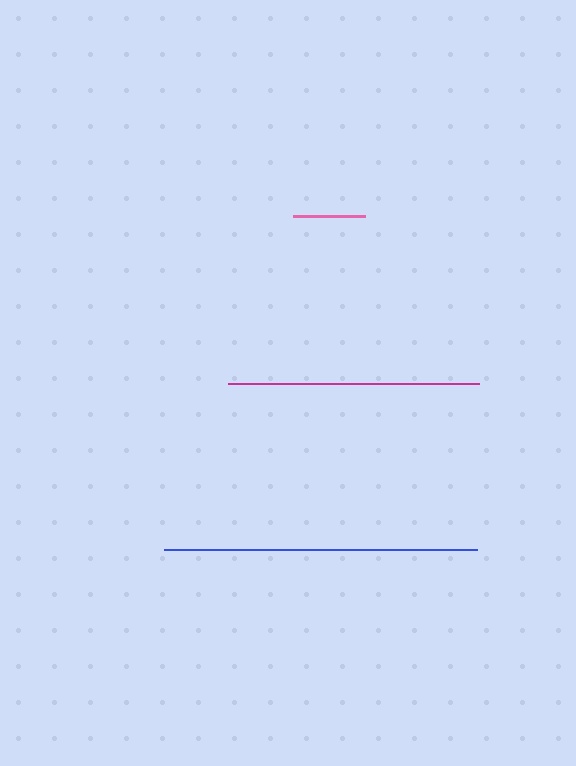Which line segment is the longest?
The blue line is the longest at approximately 312 pixels.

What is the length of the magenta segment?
The magenta segment is approximately 251 pixels long.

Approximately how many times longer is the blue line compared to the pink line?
The blue line is approximately 4.3 times the length of the pink line.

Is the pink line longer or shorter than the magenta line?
The magenta line is longer than the pink line.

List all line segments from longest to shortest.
From longest to shortest: blue, magenta, pink.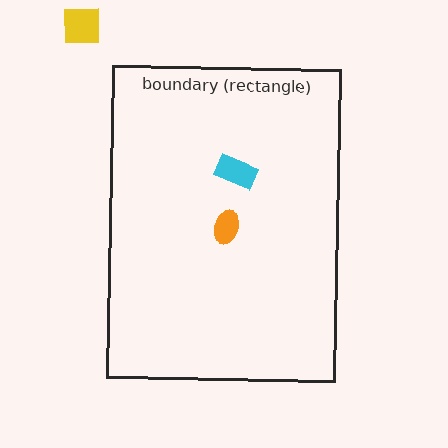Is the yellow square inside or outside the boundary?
Outside.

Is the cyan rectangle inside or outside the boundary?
Inside.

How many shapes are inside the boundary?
2 inside, 1 outside.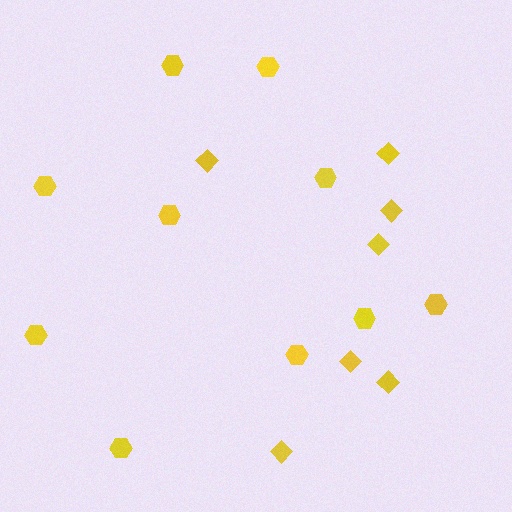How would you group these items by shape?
There are 2 groups: one group of hexagons (10) and one group of diamonds (7).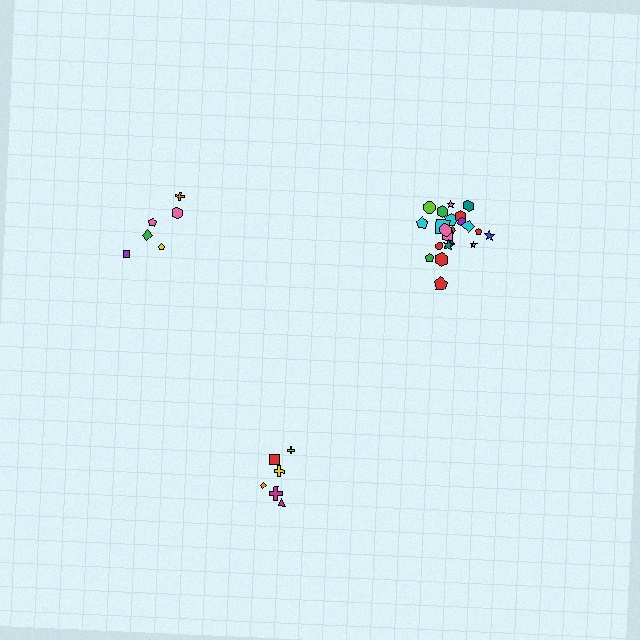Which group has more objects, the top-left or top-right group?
The top-right group.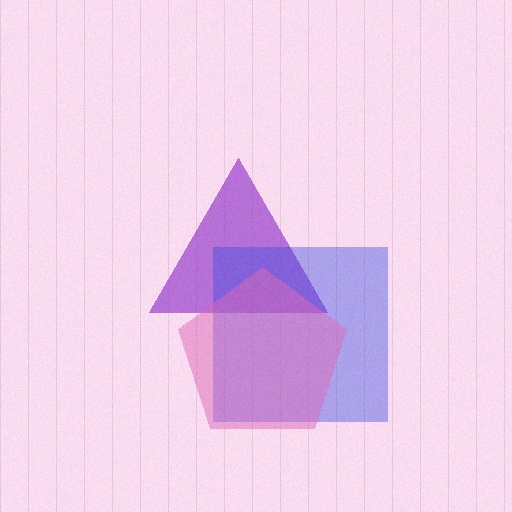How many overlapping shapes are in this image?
There are 3 overlapping shapes in the image.